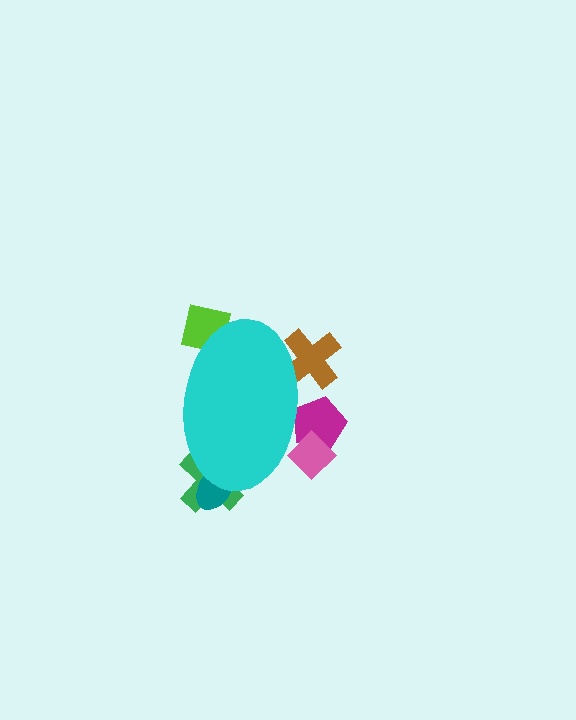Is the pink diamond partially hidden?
Yes, the pink diamond is partially hidden behind the cyan ellipse.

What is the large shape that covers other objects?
A cyan ellipse.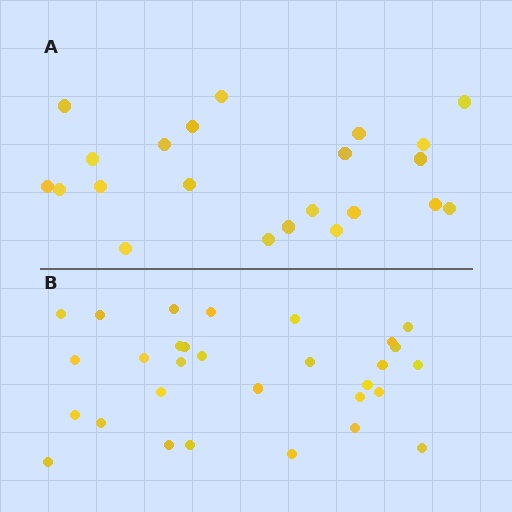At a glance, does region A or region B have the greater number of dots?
Region B (the bottom region) has more dots.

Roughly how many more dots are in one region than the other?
Region B has roughly 8 or so more dots than region A.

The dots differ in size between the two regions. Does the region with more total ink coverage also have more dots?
No. Region A has more total ink coverage because its dots are larger, but region B actually contains more individual dots. Total area can be misleading — the number of items is what matters here.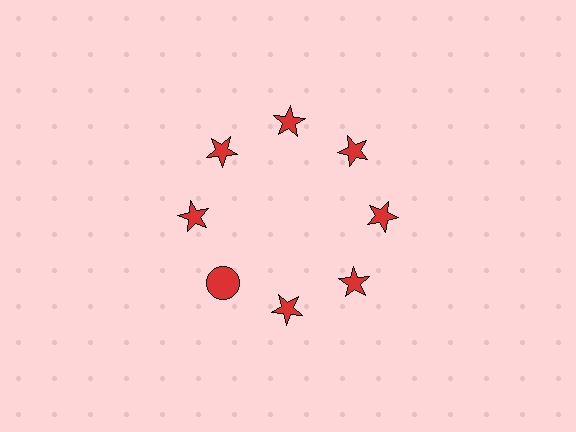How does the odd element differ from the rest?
It has a different shape: circle instead of star.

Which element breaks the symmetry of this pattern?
The red circle at roughly the 8 o'clock position breaks the symmetry. All other shapes are red stars.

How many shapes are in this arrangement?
There are 8 shapes arranged in a ring pattern.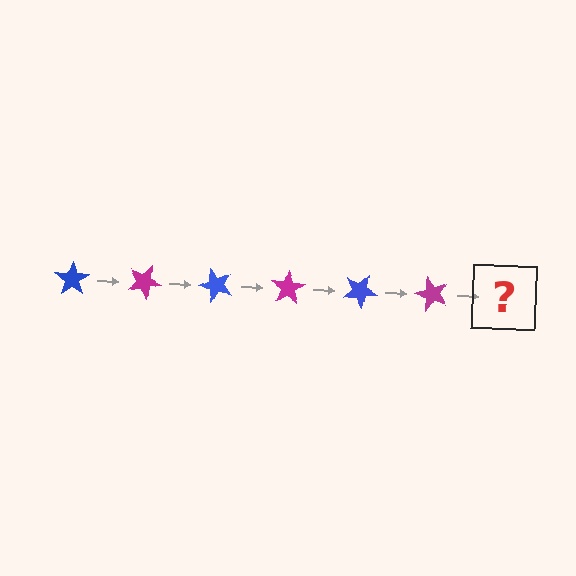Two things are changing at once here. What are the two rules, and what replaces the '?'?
The two rules are that it rotates 25 degrees each step and the color cycles through blue and magenta. The '?' should be a blue star, rotated 150 degrees from the start.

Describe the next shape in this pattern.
It should be a blue star, rotated 150 degrees from the start.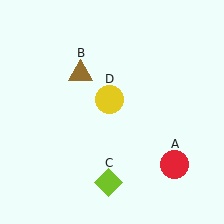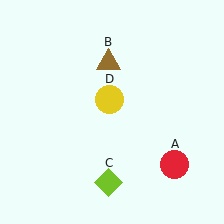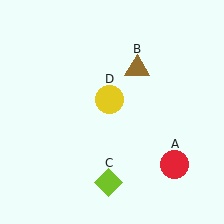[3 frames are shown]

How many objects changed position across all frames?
1 object changed position: brown triangle (object B).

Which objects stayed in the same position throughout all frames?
Red circle (object A) and lime diamond (object C) and yellow circle (object D) remained stationary.